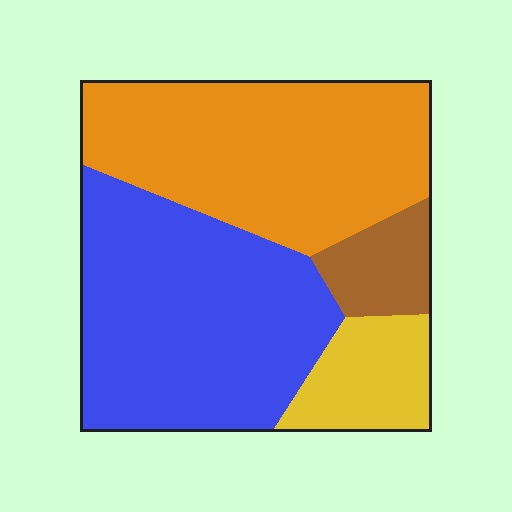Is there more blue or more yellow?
Blue.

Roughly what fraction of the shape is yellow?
Yellow covers about 10% of the shape.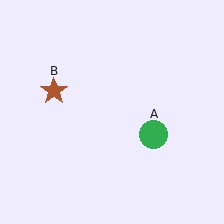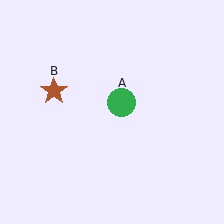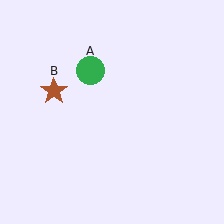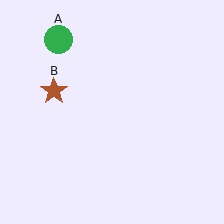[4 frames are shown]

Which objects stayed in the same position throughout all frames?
Brown star (object B) remained stationary.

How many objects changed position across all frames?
1 object changed position: green circle (object A).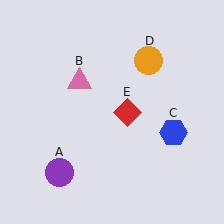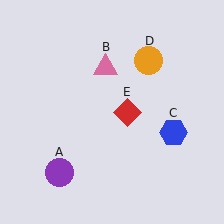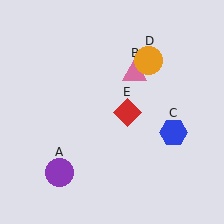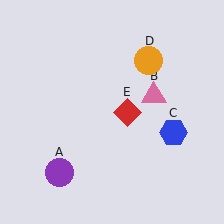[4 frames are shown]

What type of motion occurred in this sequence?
The pink triangle (object B) rotated clockwise around the center of the scene.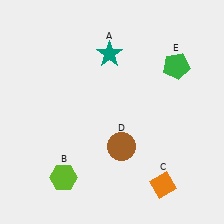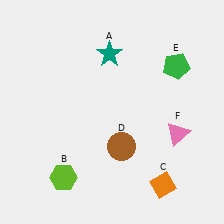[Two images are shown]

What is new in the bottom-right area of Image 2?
A pink triangle (F) was added in the bottom-right area of Image 2.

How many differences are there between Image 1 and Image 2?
There is 1 difference between the two images.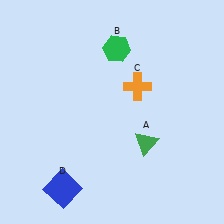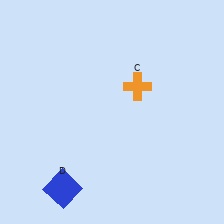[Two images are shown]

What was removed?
The green hexagon (B), the green triangle (A) were removed in Image 2.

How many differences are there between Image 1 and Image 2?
There are 2 differences between the two images.